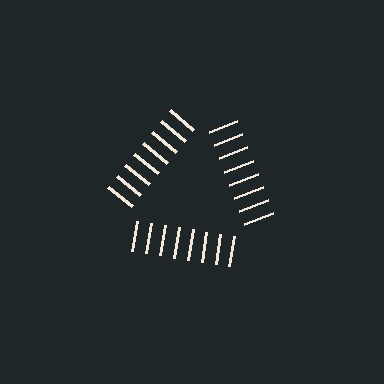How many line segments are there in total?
24 — 8 along each of the 3 edges.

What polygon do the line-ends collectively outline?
An illusory triangle — the line segments terminate on its edges but no continuous stroke is drawn.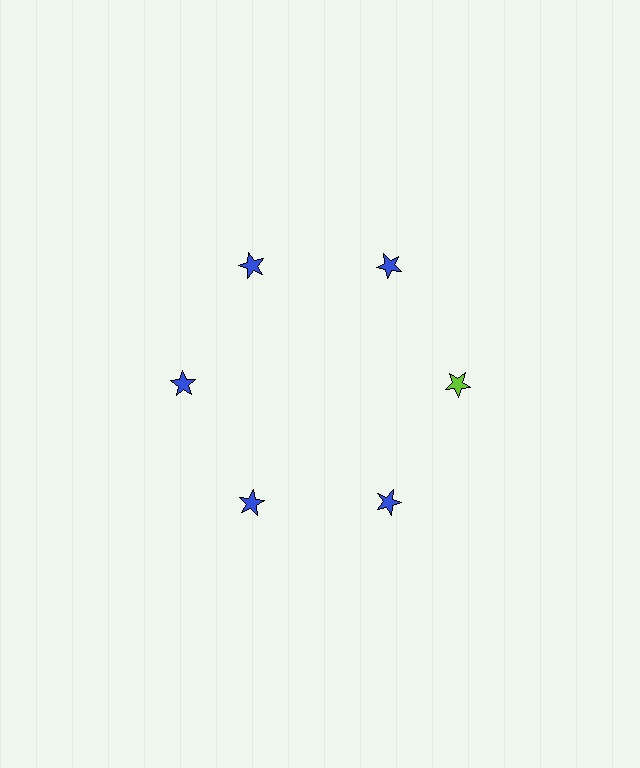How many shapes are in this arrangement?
There are 6 shapes arranged in a ring pattern.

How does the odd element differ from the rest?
It has a different color: lime instead of blue.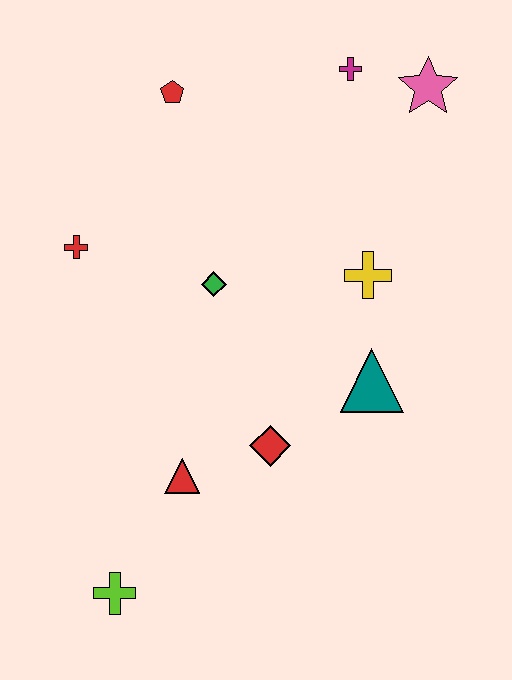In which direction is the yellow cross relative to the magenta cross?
The yellow cross is below the magenta cross.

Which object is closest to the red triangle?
The red diamond is closest to the red triangle.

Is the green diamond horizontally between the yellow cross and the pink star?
No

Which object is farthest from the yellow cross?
The lime cross is farthest from the yellow cross.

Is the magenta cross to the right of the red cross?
Yes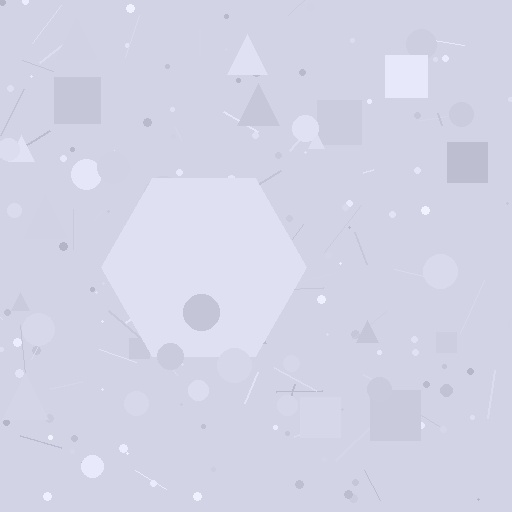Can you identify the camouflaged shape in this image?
The camouflaged shape is a hexagon.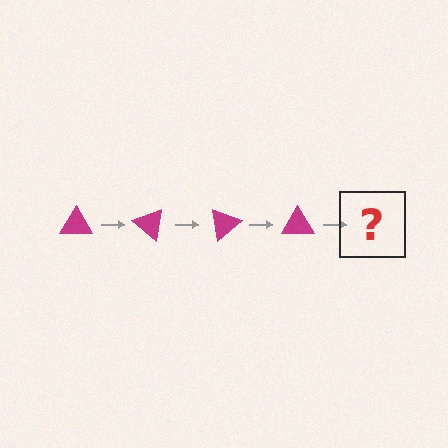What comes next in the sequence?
The next element should be a magenta triangle rotated 160 degrees.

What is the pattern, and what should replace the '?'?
The pattern is that the triangle rotates 40 degrees each step. The '?' should be a magenta triangle rotated 160 degrees.